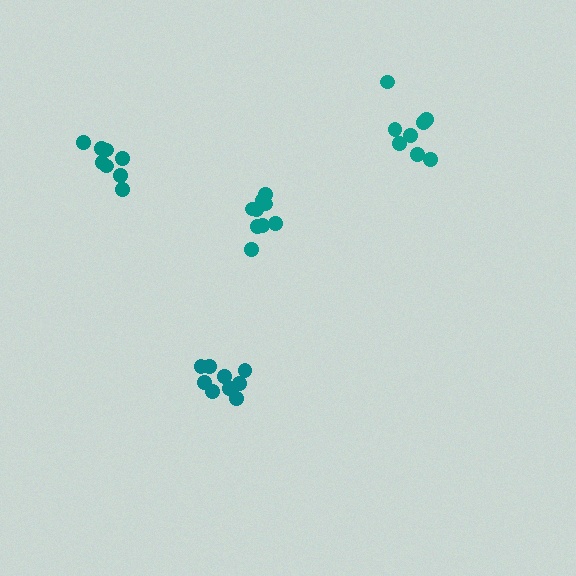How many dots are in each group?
Group 1: 9 dots, Group 2: 8 dots, Group 3: 8 dots, Group 4: 9 dots (34 total).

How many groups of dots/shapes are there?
There are 4 groups.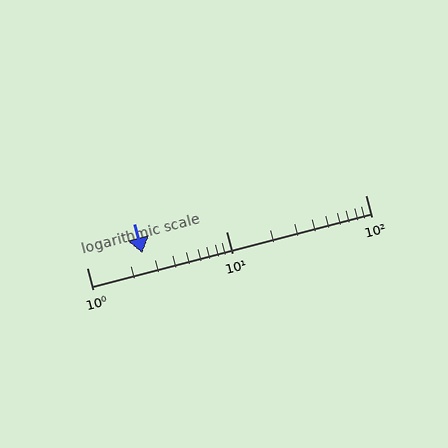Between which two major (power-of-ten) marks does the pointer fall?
The pointer is between 1 and 10.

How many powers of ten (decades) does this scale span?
The scale spans 2 decades, from 1 to 100.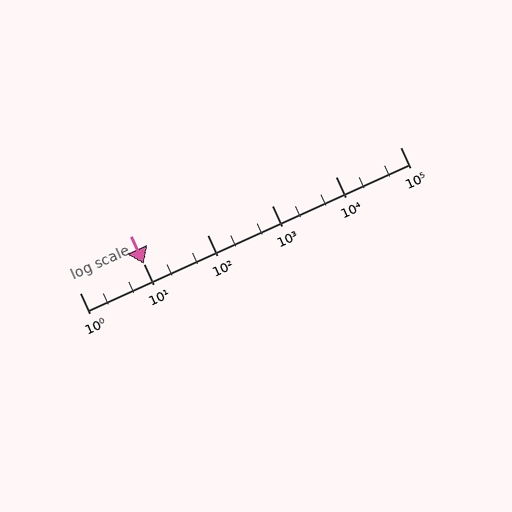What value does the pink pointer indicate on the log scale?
The pointer indicates approximately 10.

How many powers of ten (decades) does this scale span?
The scale spans 5 decades, from 1 to 100000.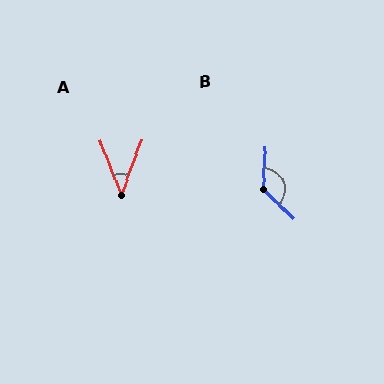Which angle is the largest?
B, at approximately 131 degrees.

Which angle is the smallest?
A, at approximately 41 degrees.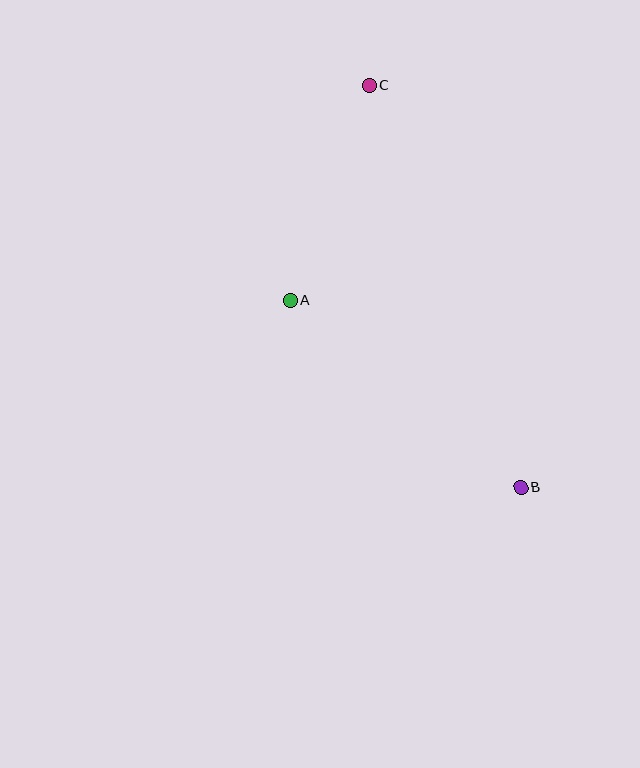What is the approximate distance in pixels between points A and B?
The distance between A and B is approximately 297 pixels.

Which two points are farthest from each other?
Points B and C are farthest from each other.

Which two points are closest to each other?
Points A and C are closest to each other.